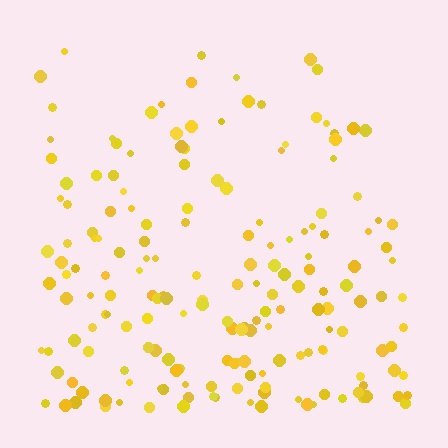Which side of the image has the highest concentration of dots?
The bottom.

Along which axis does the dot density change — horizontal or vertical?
Vertical.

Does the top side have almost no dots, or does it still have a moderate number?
Still a moderate number, just noticeably fewer than the bottom.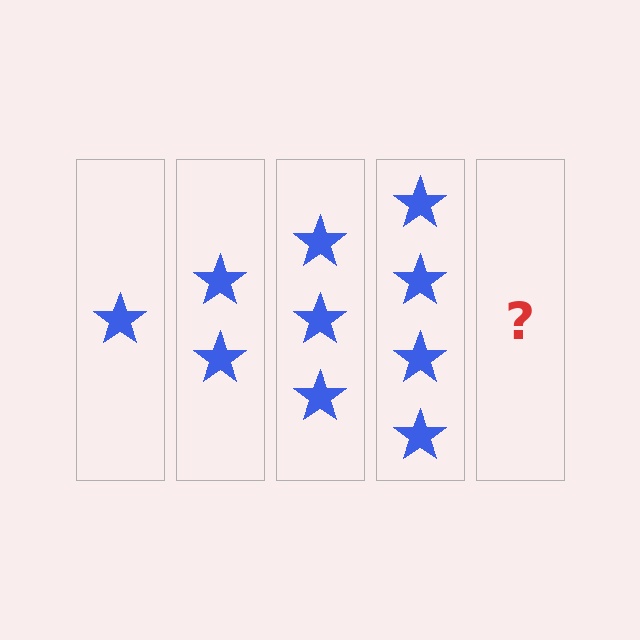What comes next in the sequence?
The next element should be 5 stars.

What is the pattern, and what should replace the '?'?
The pattern is that each step adds one more star. The '?' should be 5 stars.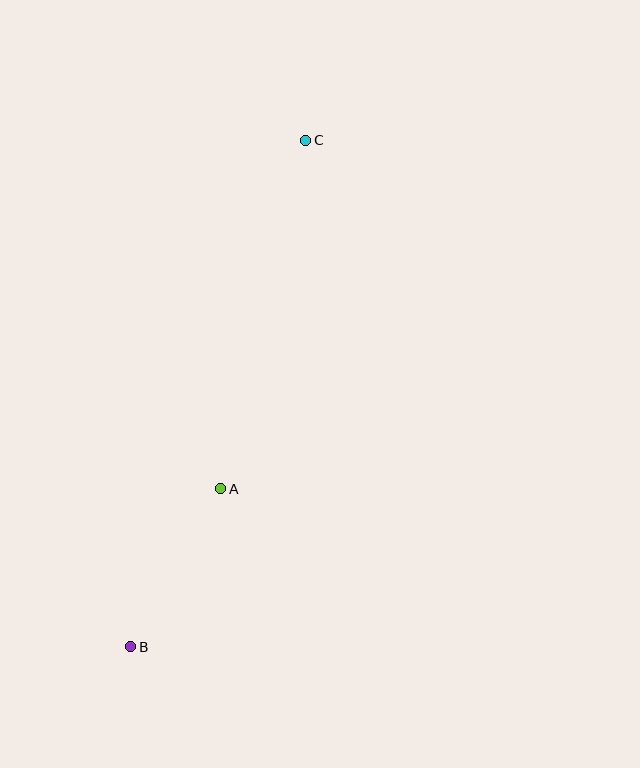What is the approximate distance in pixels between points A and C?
The distance between A and C is approximately 358 pixels.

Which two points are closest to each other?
Points A and B are closest to each other.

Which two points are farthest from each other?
Points B and C are farthest from each other.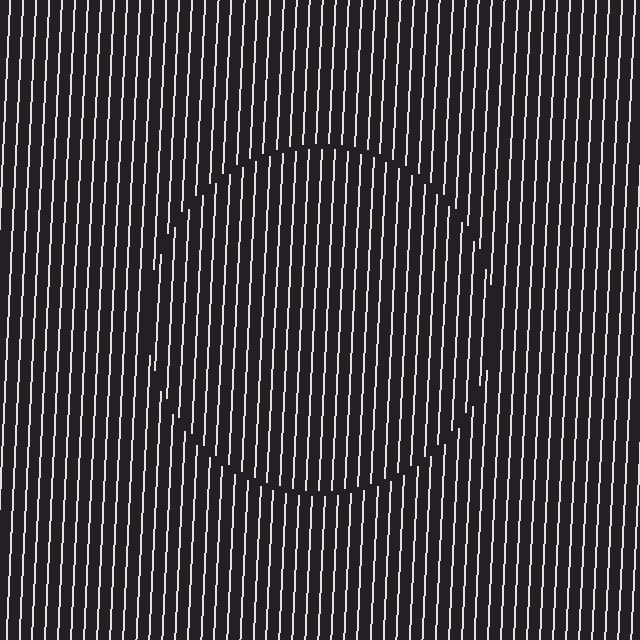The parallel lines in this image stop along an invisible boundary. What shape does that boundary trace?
An illusory circle. The interior of the shape contains the same grating, shifted by half a period — the contour is defined by the phase discontinuity where line-ends from the inner and outer gratings abut.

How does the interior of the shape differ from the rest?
The interior of the shape contains the same grating, shifted by half a period — the contour is defined by the phase discontinuity where line-ends from the inner and outer gratings abut.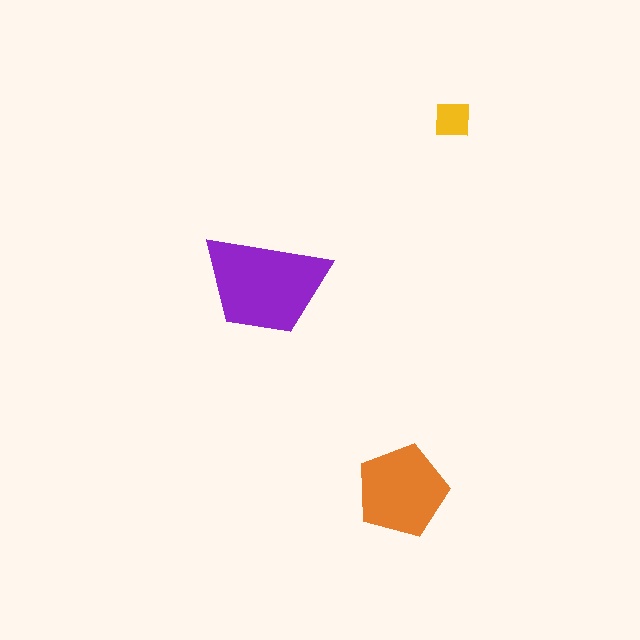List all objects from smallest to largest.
The yellow square, the orange pentagon, the purple trapezoid.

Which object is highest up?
The yellow square is topmost.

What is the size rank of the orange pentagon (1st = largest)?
2nd.